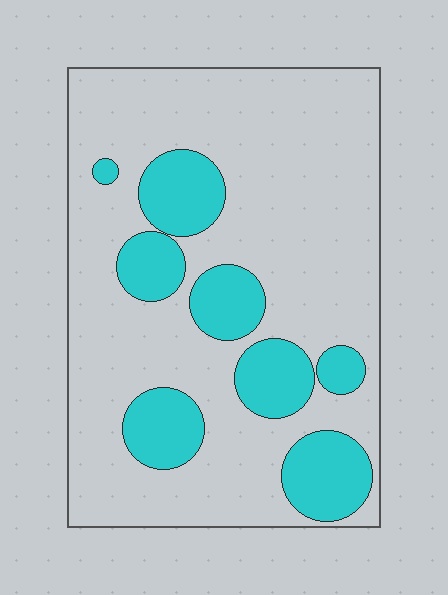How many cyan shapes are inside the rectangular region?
8.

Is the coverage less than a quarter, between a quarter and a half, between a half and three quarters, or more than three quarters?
Less than a quarter.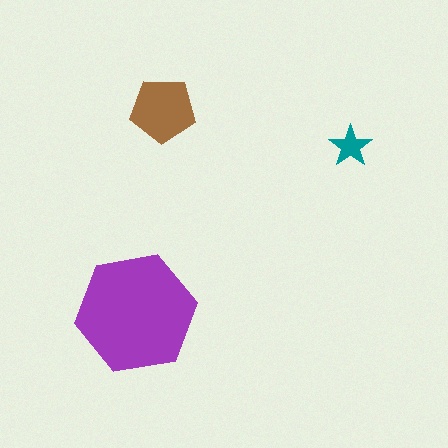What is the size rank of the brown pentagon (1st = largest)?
2nd.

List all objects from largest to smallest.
The purple hexagon, the brown pentagon, the teal star.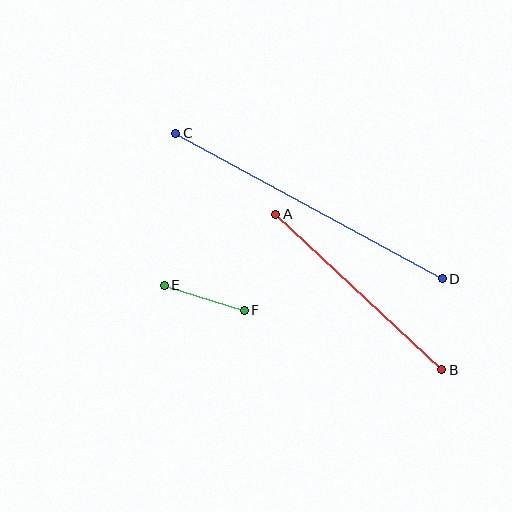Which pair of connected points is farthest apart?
Points C and D are farthest apart.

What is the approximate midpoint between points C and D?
The midpoint is at approximately (309, 206) pixels.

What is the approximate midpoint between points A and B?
The midpoint is at approximately (359, 292) pixels.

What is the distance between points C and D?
The distance is approximately 304 pixels.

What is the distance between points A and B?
The distance is approximately 227 pixels.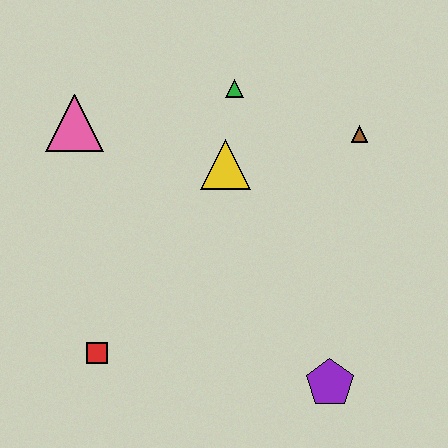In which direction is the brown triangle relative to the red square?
The brown triangle is to the right of the red square.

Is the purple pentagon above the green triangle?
No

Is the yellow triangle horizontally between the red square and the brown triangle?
Yes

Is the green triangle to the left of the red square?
No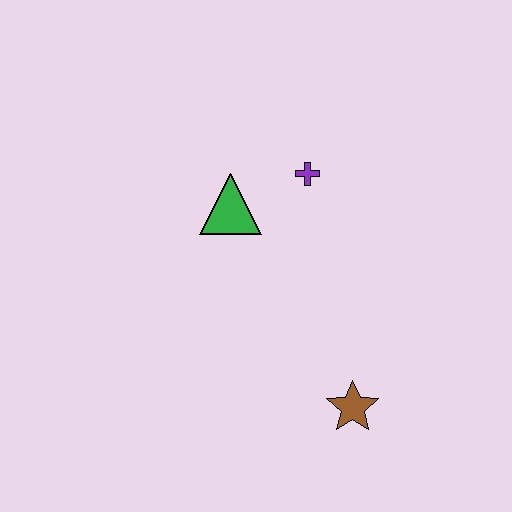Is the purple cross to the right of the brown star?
No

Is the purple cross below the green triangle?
No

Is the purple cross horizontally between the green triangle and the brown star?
Yes